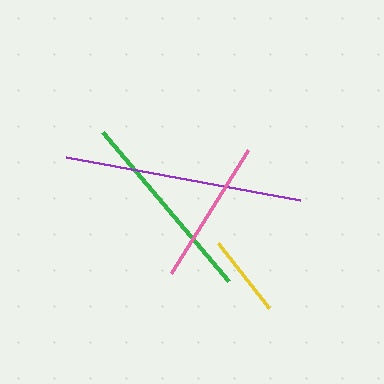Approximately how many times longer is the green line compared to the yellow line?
The green line is approximately 2.4 times the length of the yellow line.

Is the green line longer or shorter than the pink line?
The green line is longer than the pink line.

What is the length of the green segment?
The green segment is approximately 196 pixels long.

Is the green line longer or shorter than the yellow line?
The green line is longer than the yellow line.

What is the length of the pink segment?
The pink segment is approximately 146 pixels long.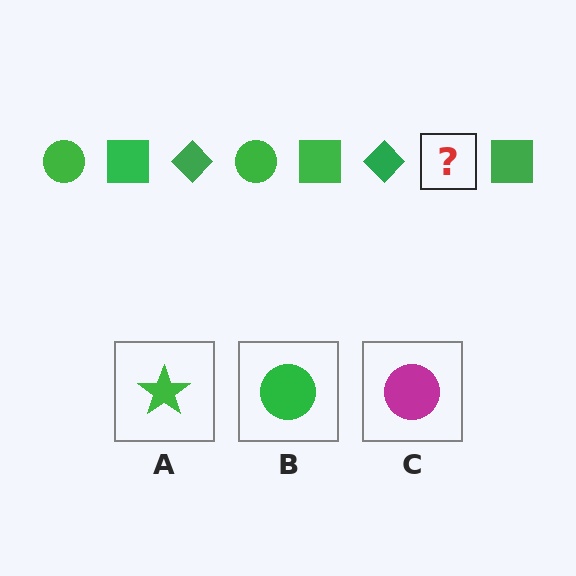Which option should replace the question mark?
Option B.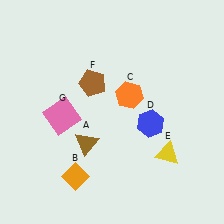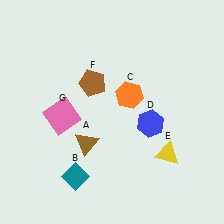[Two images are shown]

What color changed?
The diamond (B) changed from orange in Image 1 to teal in Image 2.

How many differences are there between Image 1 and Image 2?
There is 1 difference between the two images.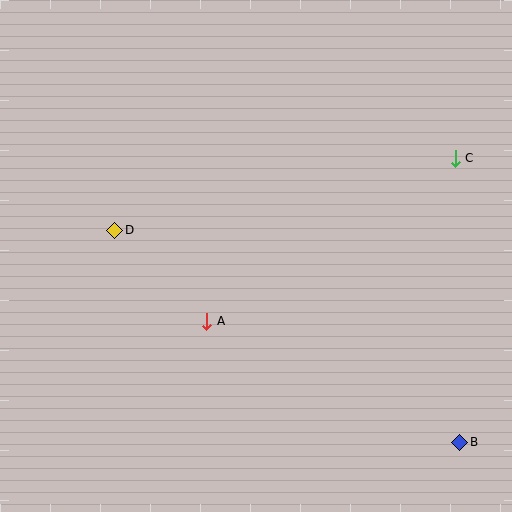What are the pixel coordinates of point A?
Point A is at (207, 321).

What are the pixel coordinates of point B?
Point B is at (460, 442).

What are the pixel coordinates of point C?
Point C is at (455, 158).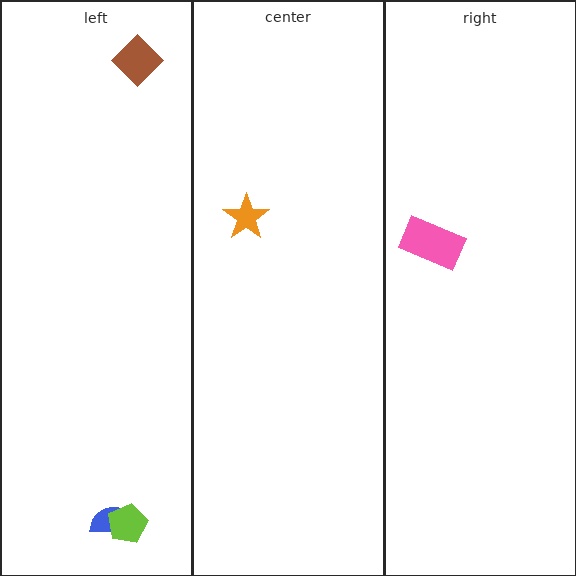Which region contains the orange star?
The center region.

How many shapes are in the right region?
1.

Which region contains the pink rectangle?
The right region.